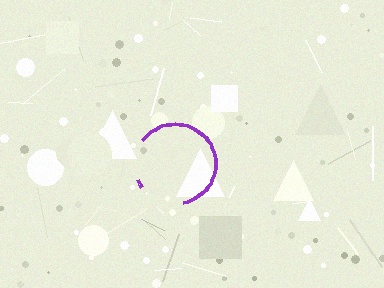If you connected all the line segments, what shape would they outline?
They would outline a circle.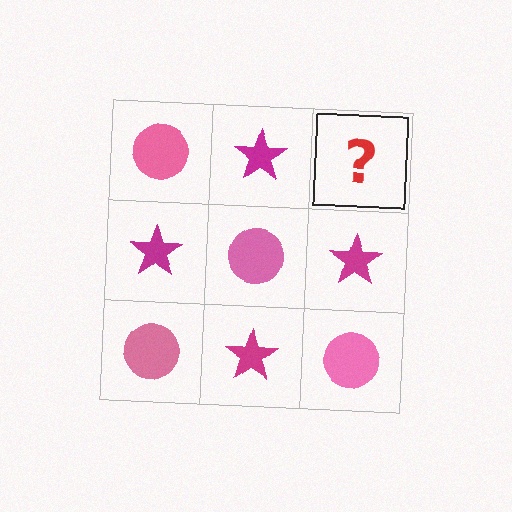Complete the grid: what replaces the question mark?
The question mark should be replaced with a pink circle.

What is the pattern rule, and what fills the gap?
The rule is that it alternates pink circle and magenta star in a checkerboard pattern. The gap should be filled with a pink circle.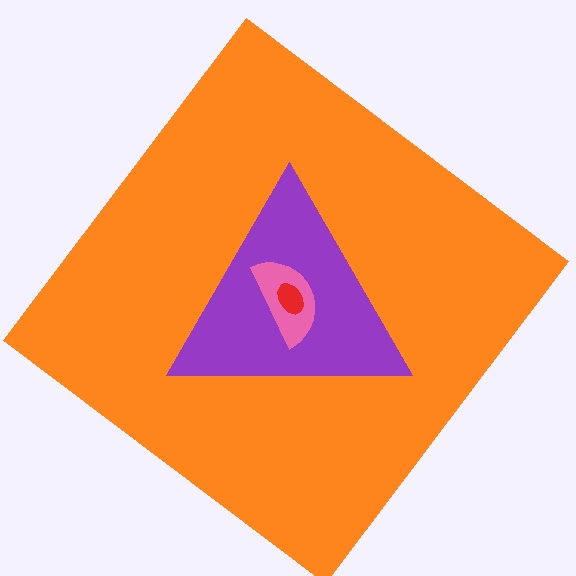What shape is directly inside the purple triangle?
The pink semicircle.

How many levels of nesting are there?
4.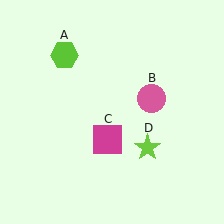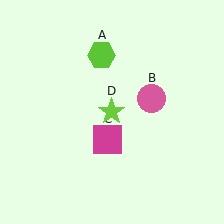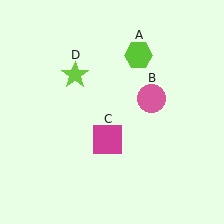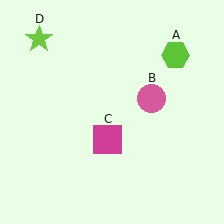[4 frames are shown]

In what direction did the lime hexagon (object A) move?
The lime hexagon (object A) moved right.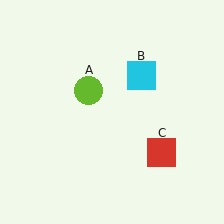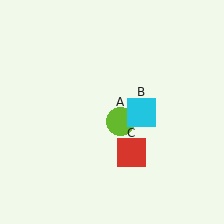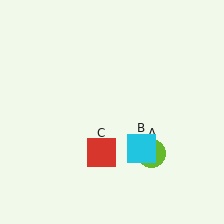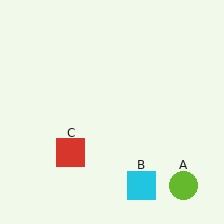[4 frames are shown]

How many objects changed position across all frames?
3 objects changed position: lime circle (object A), cyan square (object B), red square (object C).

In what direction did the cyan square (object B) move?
The cyan square (object B) moved down.